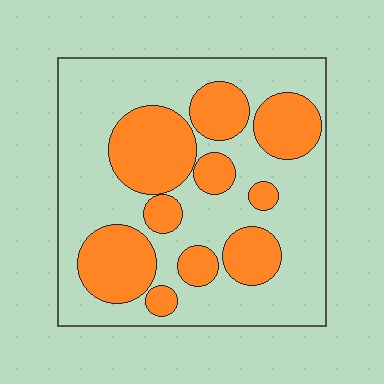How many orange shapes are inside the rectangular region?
10.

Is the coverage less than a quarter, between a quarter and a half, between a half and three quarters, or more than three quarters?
Between a quarter and a half.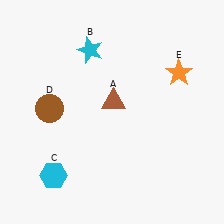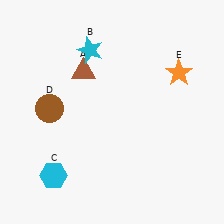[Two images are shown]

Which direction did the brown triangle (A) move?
The brown triangle (A) moved up.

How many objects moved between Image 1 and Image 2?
1 object moved between the two images.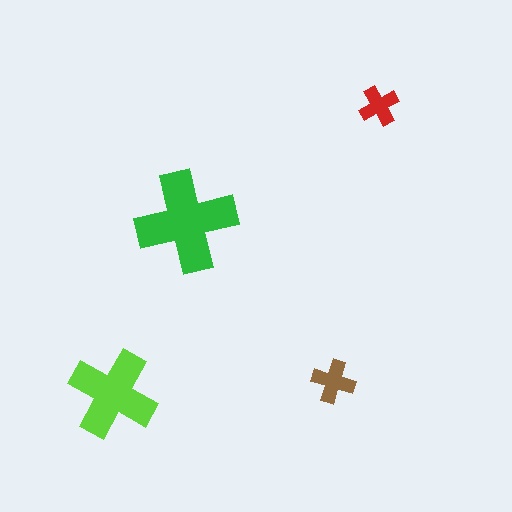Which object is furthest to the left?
The lime cross is leftmost.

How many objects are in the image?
There are 4 objects in the image.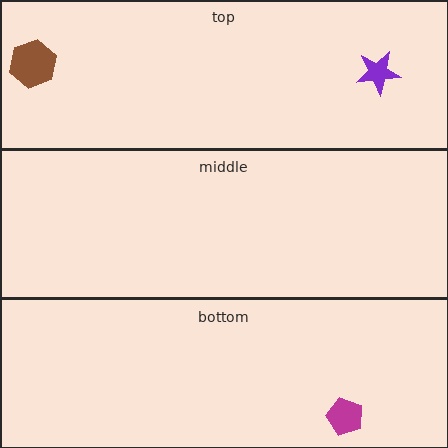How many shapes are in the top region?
2.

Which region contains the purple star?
The top region.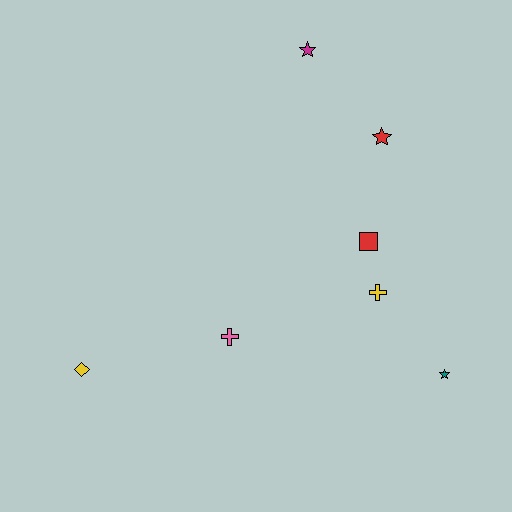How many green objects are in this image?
There are no green objects.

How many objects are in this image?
There are 7 objects.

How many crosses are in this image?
There are 2 crosses.